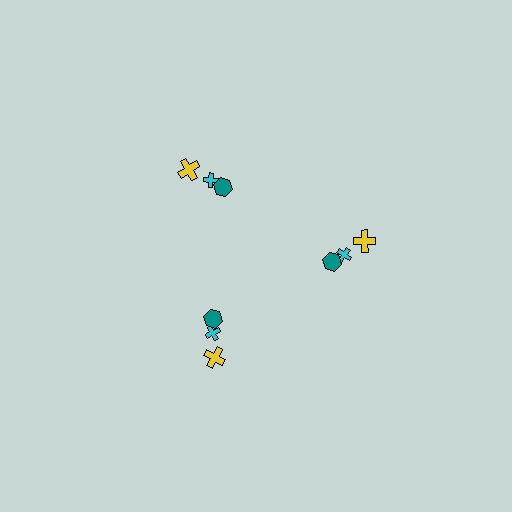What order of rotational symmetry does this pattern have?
This pattern has 3-fold rotational symmetry.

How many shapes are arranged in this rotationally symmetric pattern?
There are 9 shapes, arranged in 3 groups of 3.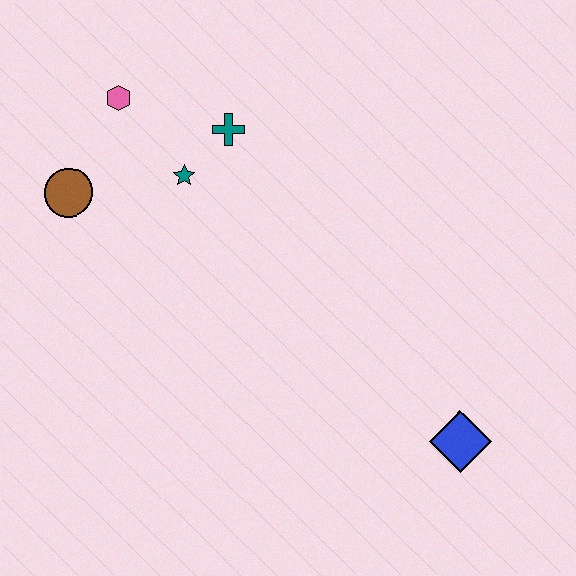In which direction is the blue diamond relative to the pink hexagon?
The blue diamond is below the pink hexagon.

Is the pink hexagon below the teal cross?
No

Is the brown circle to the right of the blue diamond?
No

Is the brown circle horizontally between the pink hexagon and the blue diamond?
No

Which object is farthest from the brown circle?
The blue diamond is farthest from the brown circle.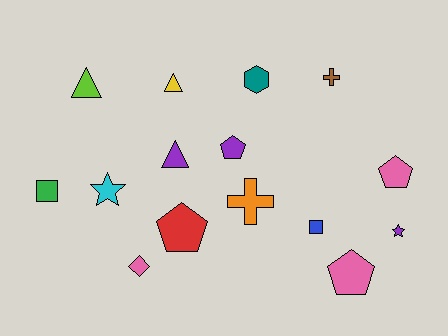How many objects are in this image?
There are 15 objects.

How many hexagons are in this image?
There is 1 hexagon.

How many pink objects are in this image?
There are 3 pink objects.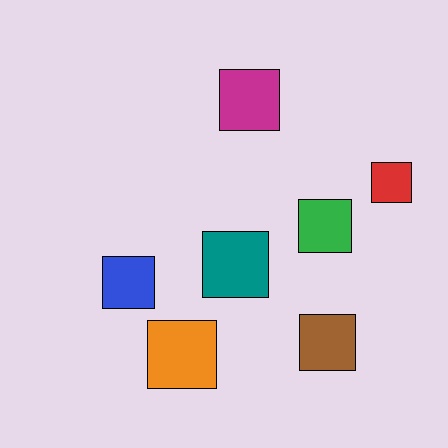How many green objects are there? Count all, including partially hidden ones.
There is 1 green object.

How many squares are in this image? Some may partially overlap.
There are 7 squares.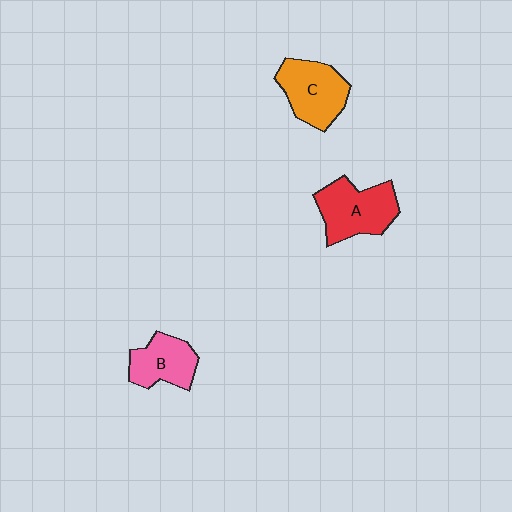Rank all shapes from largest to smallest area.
From largest to smallest: A (red), C (orange), B (pink).